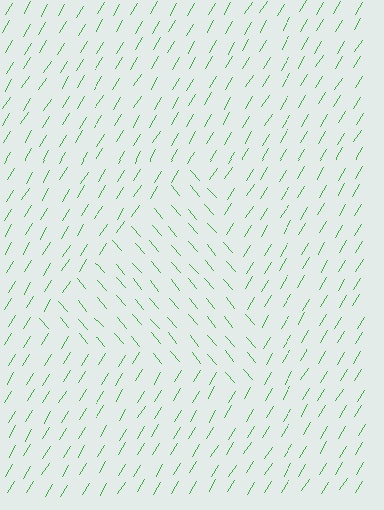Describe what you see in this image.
The image is filled with small green line segments. A triangle region in the image has lines oriented differently from the surrounding lines, creating a visible texture boundary.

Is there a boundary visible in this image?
Yes, there is a texture boundary formed by a change in line orientation.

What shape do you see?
I see a triangle.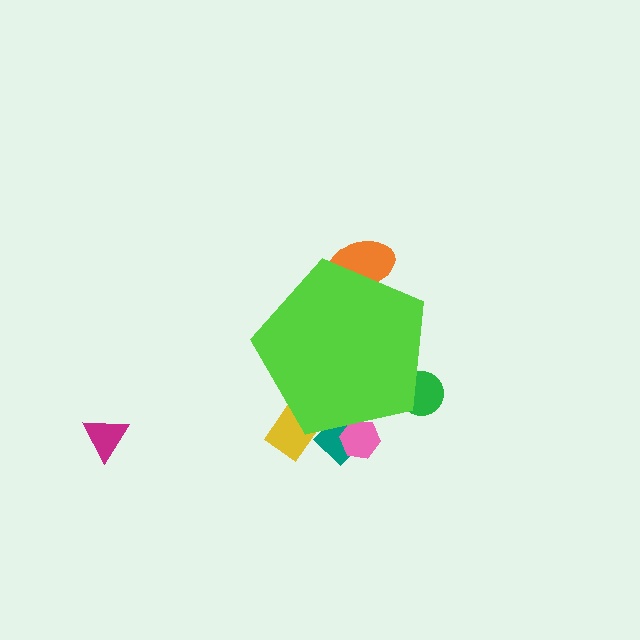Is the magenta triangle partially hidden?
No, the magenta triangle is fully visible.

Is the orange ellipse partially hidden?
Yes, the orange ellipse is partially hidden behind the lime pentagon.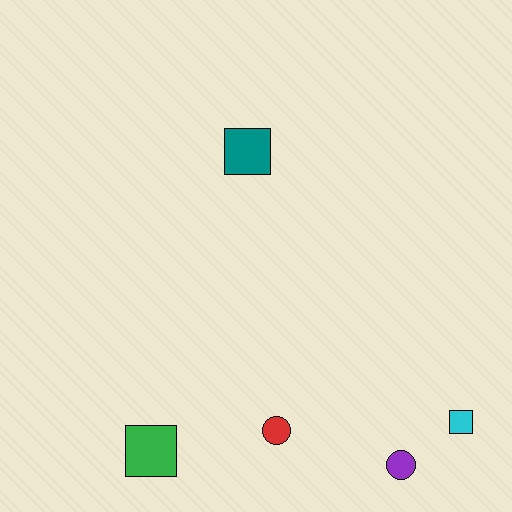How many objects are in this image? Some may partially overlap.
There are 5 objects.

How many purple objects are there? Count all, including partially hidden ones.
There is 1 purple object.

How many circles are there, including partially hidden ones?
There are 2 circles.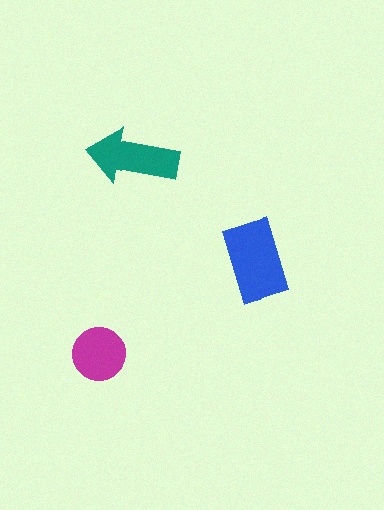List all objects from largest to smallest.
The blue rectangle, the teal arrow, the magenta circle.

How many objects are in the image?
There are 3 objects in the image.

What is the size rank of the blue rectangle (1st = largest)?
1st.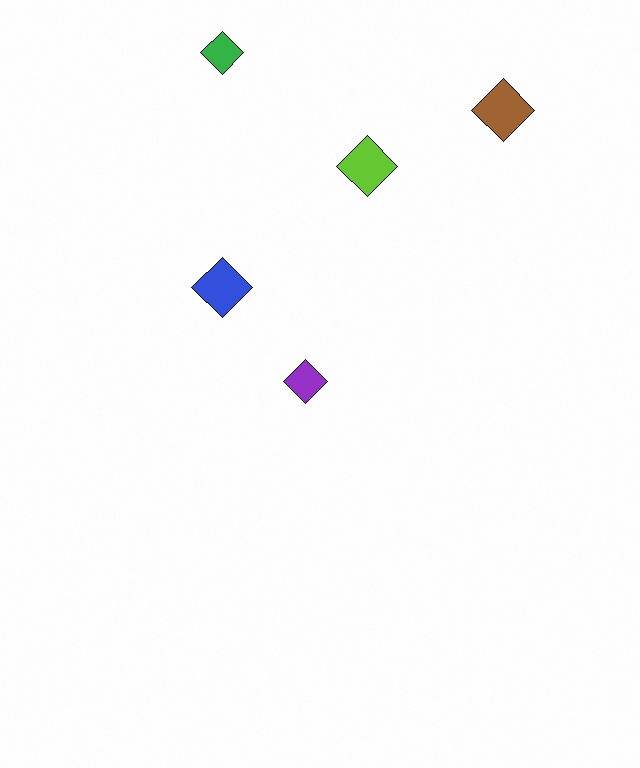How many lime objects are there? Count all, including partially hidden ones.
There is 1 lime object.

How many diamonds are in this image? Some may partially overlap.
There are 5 diamonds.